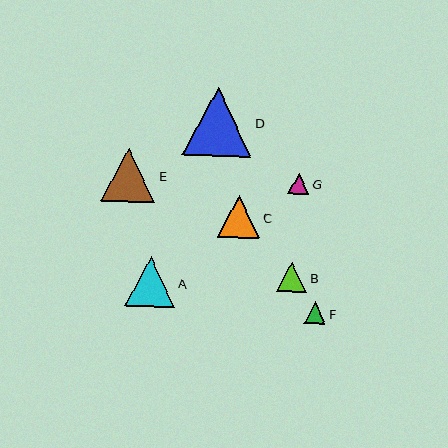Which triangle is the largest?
Triangle D is the largest with a size of approximately 69 pixels.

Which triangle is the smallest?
Triangle G is the smallest with a size of approximately 21 pixels.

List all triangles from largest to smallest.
From largest to smallest: D, E, A, C, B, F, G.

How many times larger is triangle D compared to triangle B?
Triangle D is approximately 2.3 times the size of triangle B.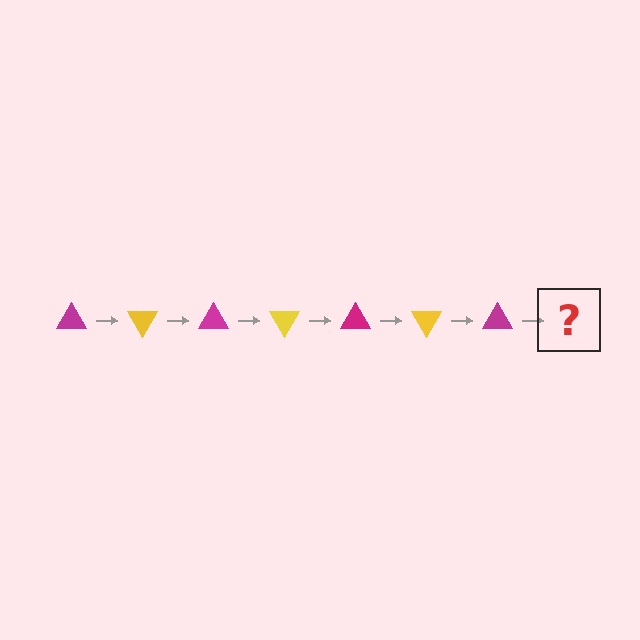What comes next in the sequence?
The next element should be a yellow triangle, rotated 420 degrees from the start.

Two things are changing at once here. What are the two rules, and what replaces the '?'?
The two rules are that it rotates 60 degrees each step and the color cycles through magenta and yellow. The '?' should be a yellow triangle, rotated 420 degrees from the start.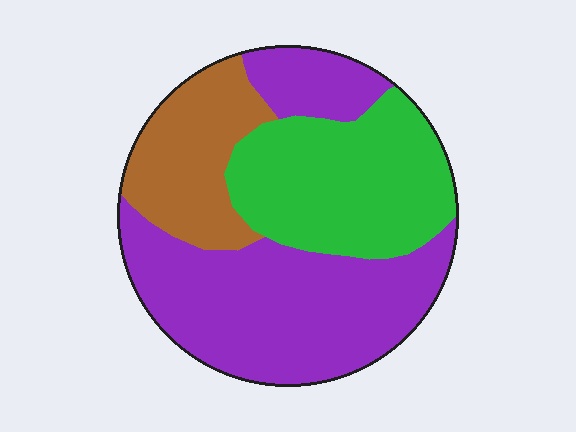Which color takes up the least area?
Brown, at roughly 20%.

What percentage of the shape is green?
Green covers 31% of the shape.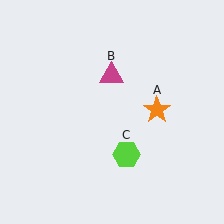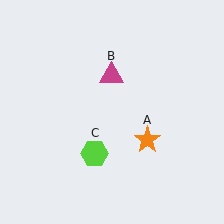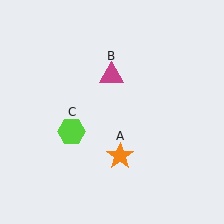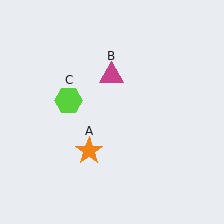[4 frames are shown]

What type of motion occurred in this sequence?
The orange star (object A), lime hexagon (object C) rotated clockwise around the center of the scene.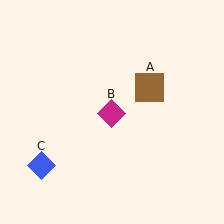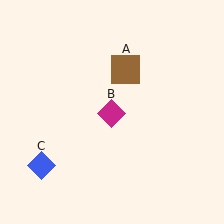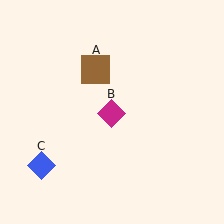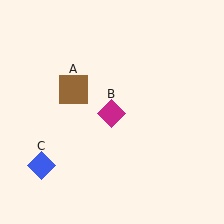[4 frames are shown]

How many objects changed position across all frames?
1 object changed position: brown square (object A).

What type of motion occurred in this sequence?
The brown square (object A) rotated counterclockwise around the center of the scene.